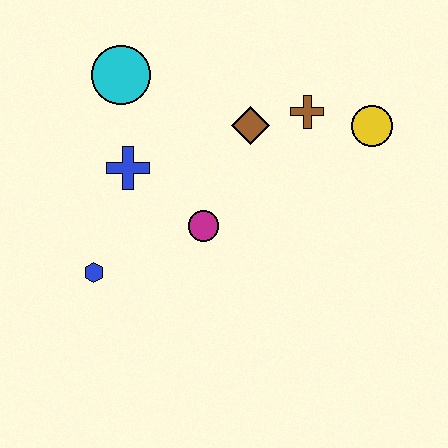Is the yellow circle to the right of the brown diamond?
Yes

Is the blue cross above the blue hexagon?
Yes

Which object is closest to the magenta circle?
The blue cross is closest to the magenta circle.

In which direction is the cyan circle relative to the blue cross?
The cyan circle is above the blue cross.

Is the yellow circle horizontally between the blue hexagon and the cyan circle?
No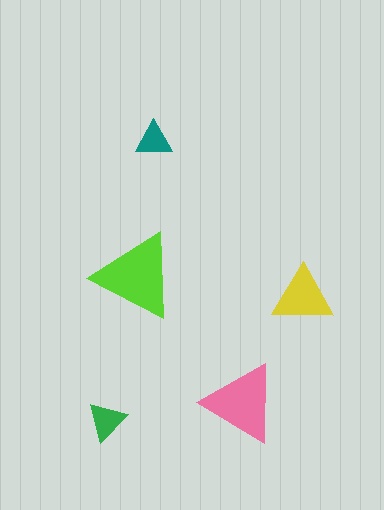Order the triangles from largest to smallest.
the lime one, the pink one, the yellow one, the green one, the teal one.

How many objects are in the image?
There are 5 objects in the image.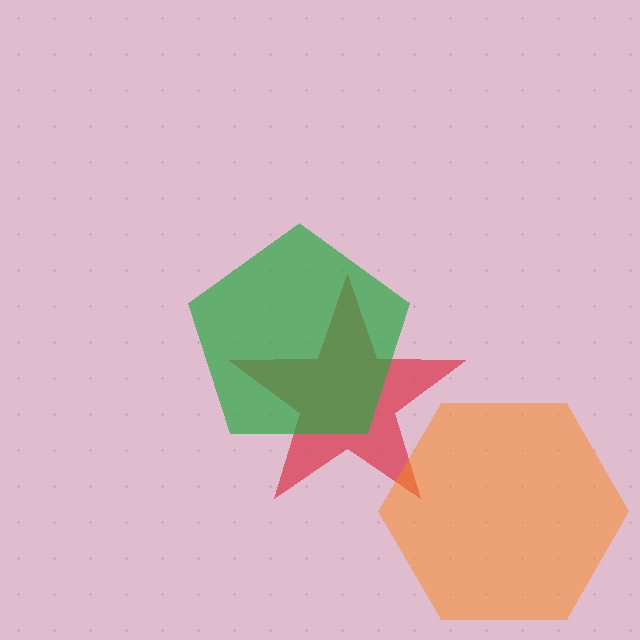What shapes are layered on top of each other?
The layered shapes are: a red star, an orange hexagon, a green pentagon.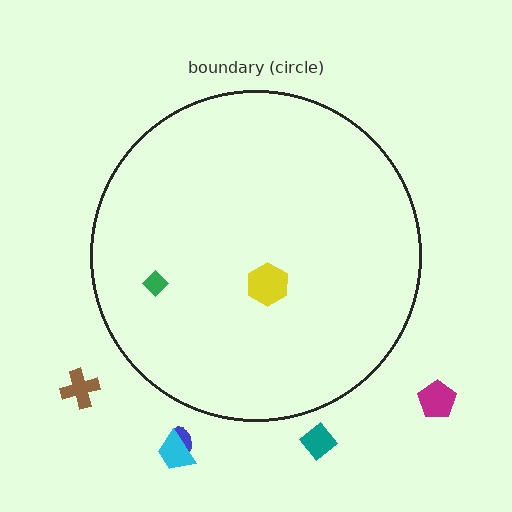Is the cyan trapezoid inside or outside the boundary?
Outside.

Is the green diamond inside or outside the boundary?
Inside.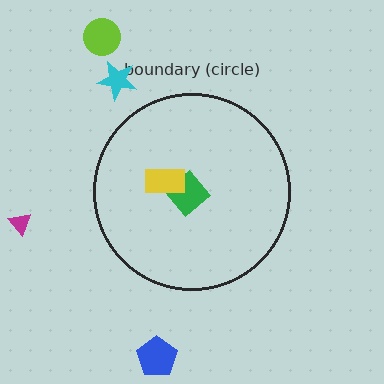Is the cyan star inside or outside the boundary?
Outside.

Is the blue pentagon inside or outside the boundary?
Outside.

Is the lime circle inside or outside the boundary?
Outside.